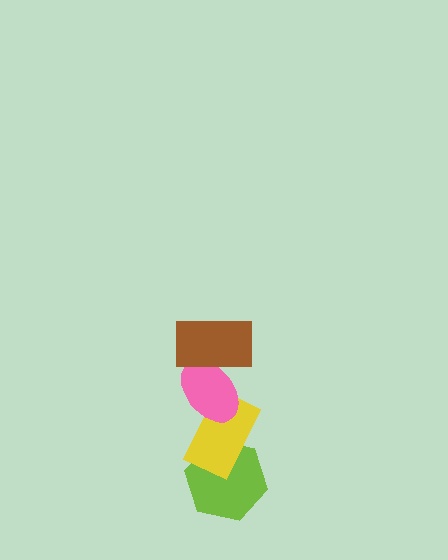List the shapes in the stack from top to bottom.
From top to bottom: the brown rectangle, the pink ellipse, the yellow rectangle, the lime hexagon.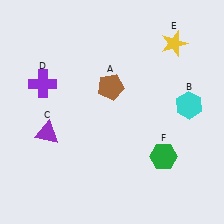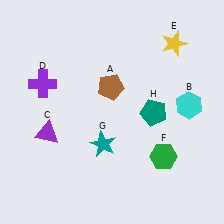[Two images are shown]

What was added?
A teal star (G), a teal pentagon (H) were added in Image 2.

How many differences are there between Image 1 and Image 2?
There are 2 differences between the two images.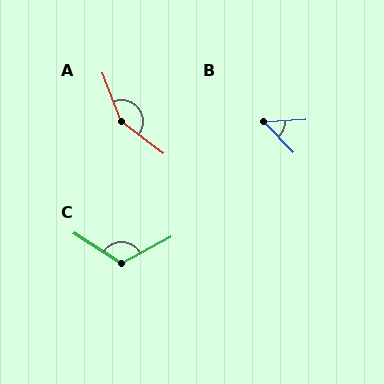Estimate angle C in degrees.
Approximately 120 degrees.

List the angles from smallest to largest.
B (49°), C (120°), A (149°).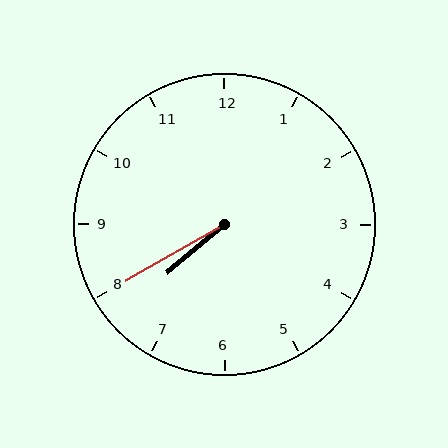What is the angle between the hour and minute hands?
Approximately 10 degrees.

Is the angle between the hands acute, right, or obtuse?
It is acute.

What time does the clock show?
7:40.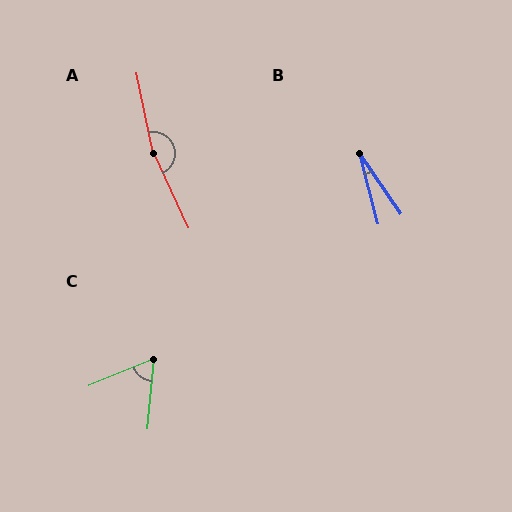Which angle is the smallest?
B, at approximately 19 degrees.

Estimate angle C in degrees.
Approximately 62 degrees.